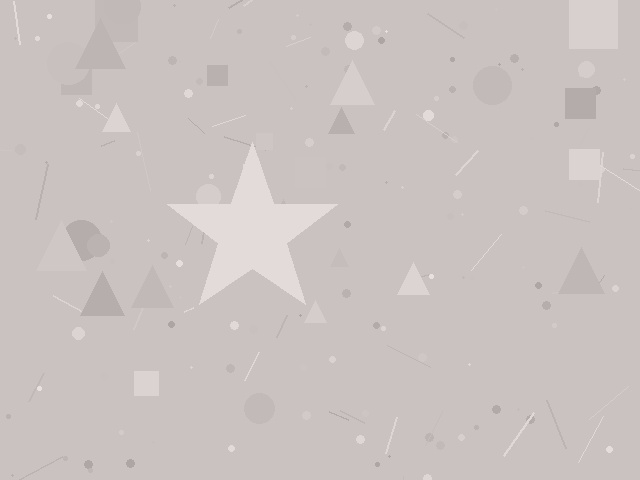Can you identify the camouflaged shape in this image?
The camouflaged shape is a star.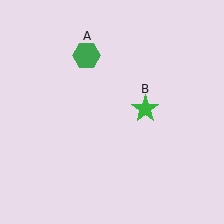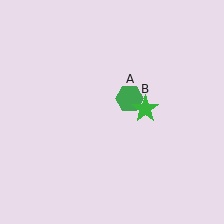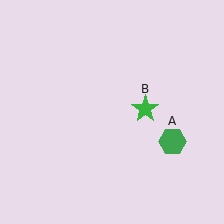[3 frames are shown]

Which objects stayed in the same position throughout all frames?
Green star (object B) remained stationary.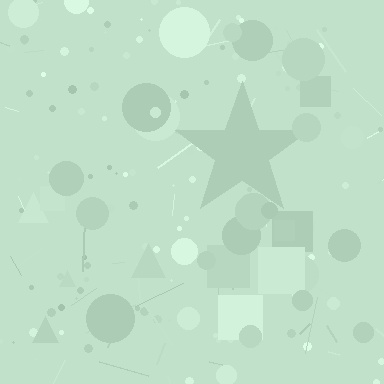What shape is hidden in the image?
A star is hidden in the image.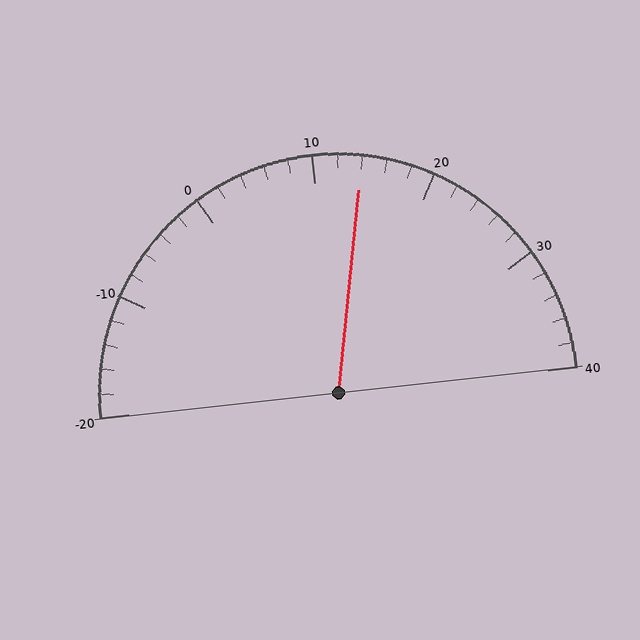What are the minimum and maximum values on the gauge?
The gauge ranges from -20 to 40.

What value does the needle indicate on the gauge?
The needle indicates approximately 14.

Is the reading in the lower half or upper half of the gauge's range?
The reading is in the upper half of the range (-20 to 40).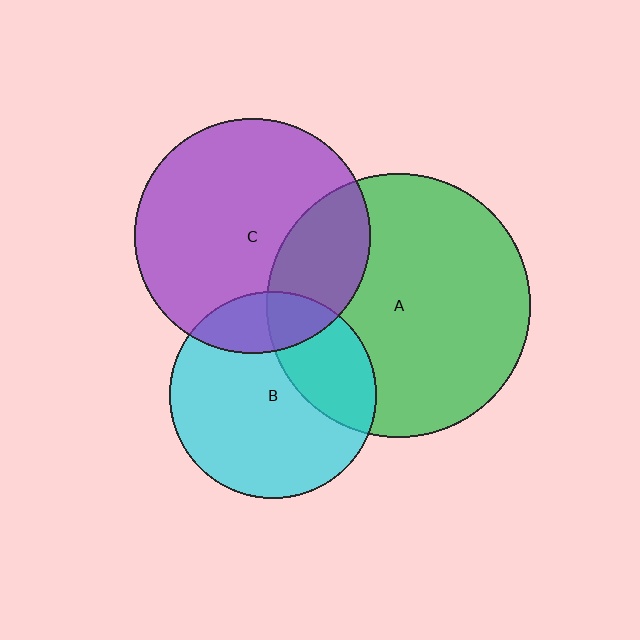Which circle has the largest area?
Circle A (green).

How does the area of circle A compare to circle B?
Approximately 1.6 times.